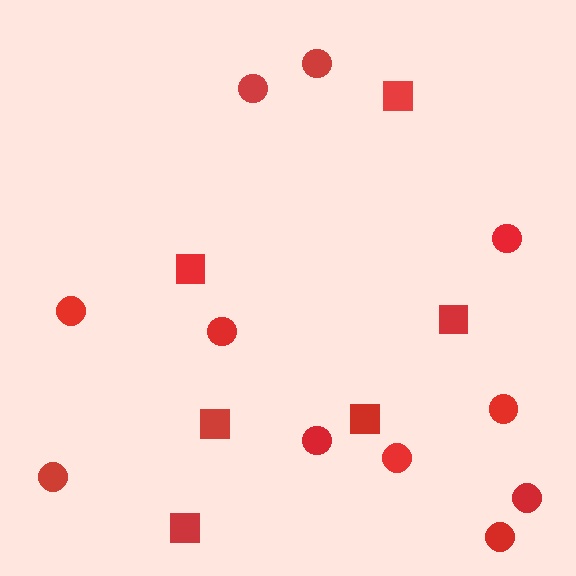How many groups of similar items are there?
There are 2 groups: one group of squares (6) and one group of circles (11).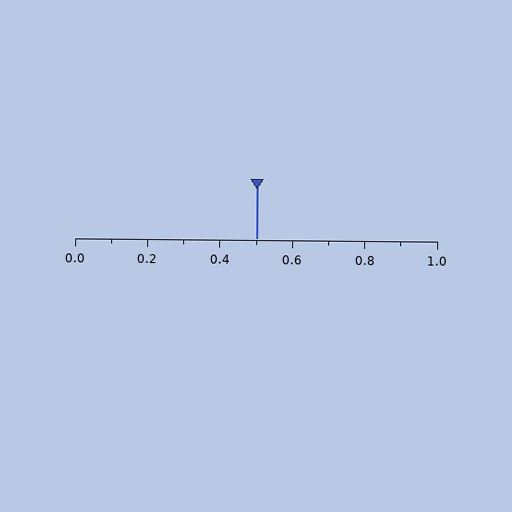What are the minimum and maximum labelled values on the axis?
The axis runs from 0.0 to 1.0.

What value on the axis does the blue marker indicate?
The marker indicates approximately 0.5.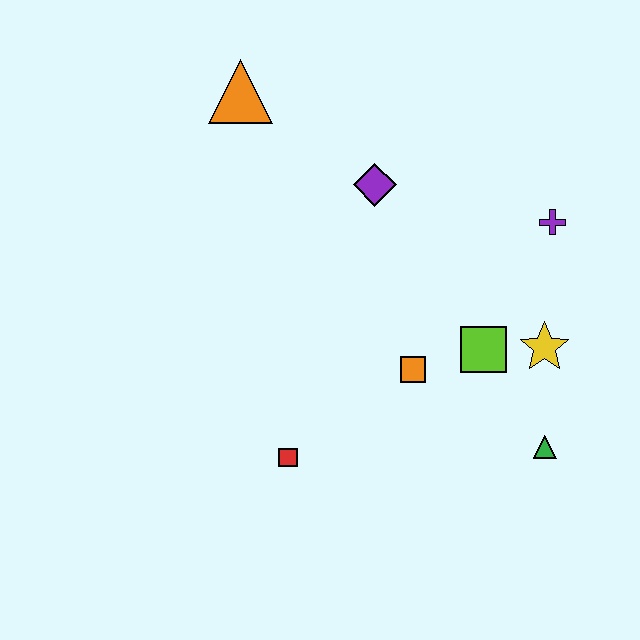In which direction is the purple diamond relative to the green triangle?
The purple diamond is above the green triangle.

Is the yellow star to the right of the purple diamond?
Yes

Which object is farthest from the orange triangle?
The green triangle is farthest from the orange triangle.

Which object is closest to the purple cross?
The yellow star is closest to the purple cross.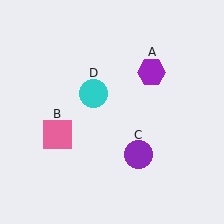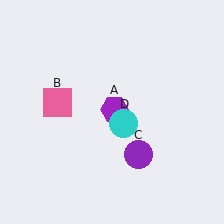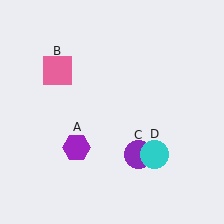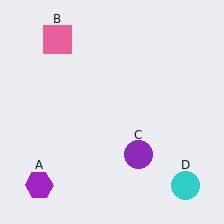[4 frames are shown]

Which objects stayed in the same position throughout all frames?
Purple circle (object C) remained stationary.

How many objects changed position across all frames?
3 objects changed position: purple hexagon (object A), pink square (object B), cyan circle (object D).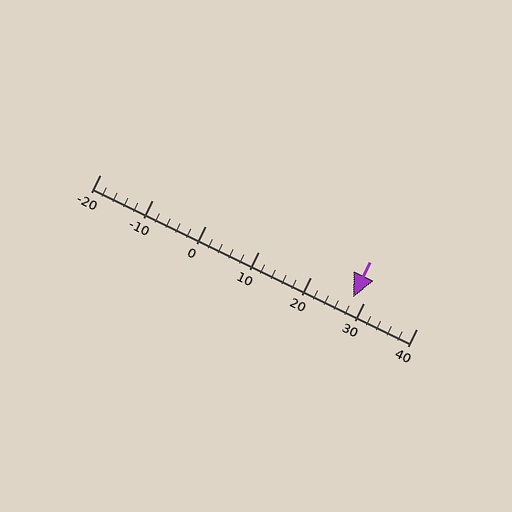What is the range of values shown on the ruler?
The ruler shows values from -20 to 40.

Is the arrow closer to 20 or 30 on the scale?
The arrow is closer to 30.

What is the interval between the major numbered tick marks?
The major tick marks are spaced 10 units apart.